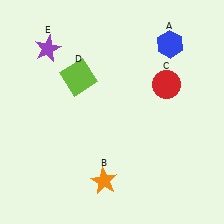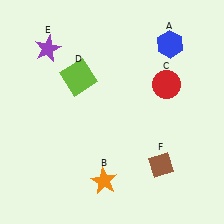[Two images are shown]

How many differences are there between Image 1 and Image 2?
There is 1 difference between the two images.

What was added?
A brown diamond (F) was added in Image 2.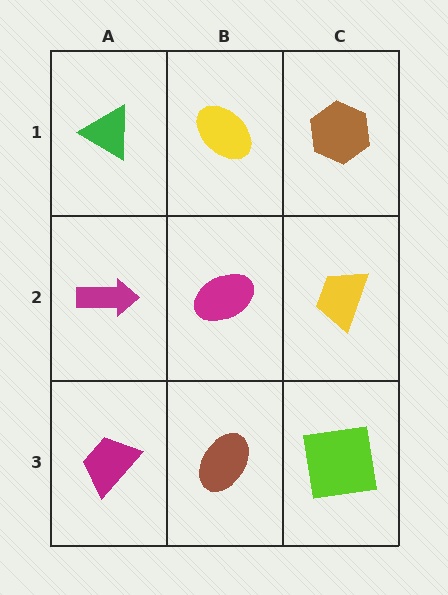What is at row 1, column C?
A brown hexagon.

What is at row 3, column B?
A brown ellipse.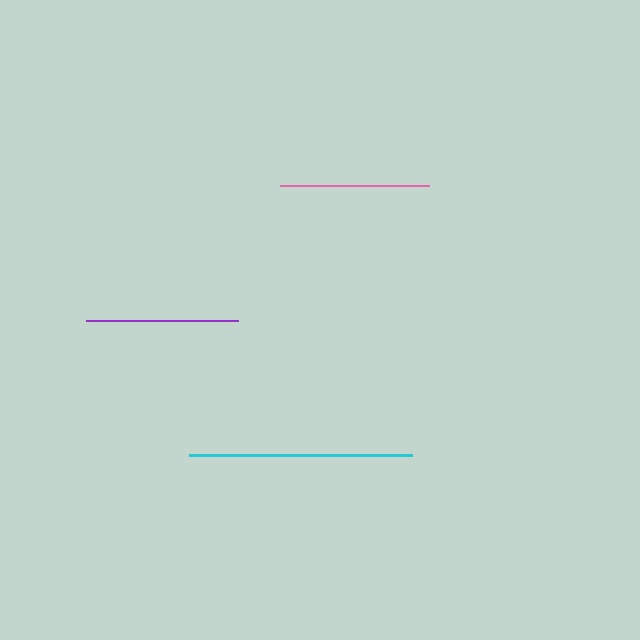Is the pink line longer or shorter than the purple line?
The purple line is longer than the pink line.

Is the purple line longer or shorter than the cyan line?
The cyan line is longer than the purple line.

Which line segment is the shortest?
The pink line is the shortest at approximately 149 pixels.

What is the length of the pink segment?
The pink segment is approximately 149 pixels long.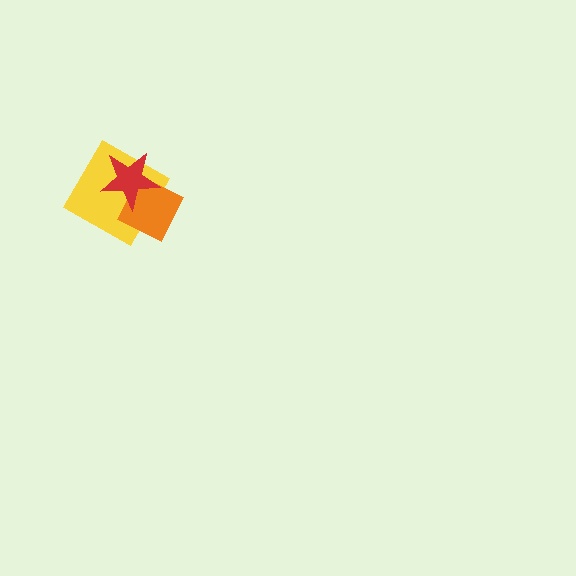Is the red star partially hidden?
No, no other shape covers it.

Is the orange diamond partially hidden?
Yes, it is partially covered by another shape.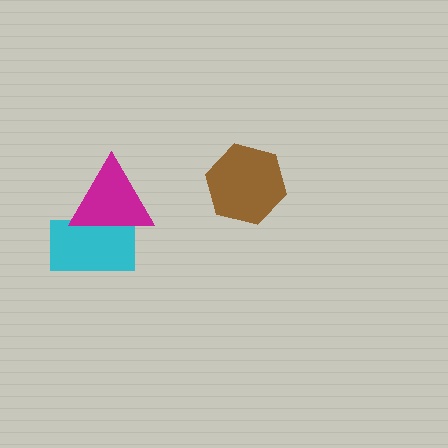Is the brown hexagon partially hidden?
No, no other shape covers it.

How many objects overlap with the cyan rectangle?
1 object overlaps with the cyan rectangle.